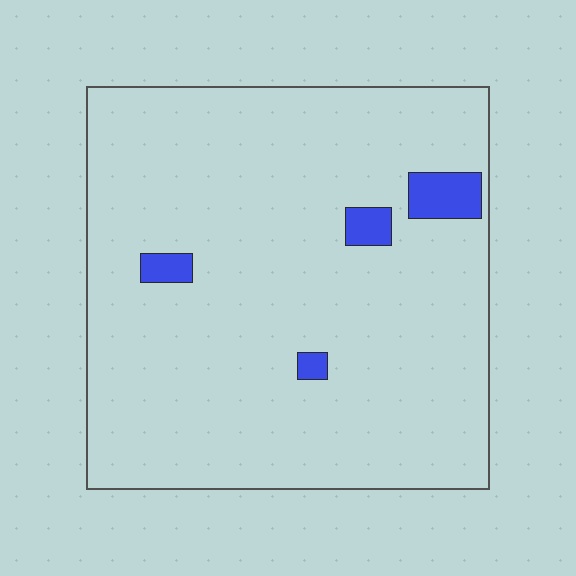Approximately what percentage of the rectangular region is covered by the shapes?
Approximately 5%.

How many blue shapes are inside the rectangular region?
4.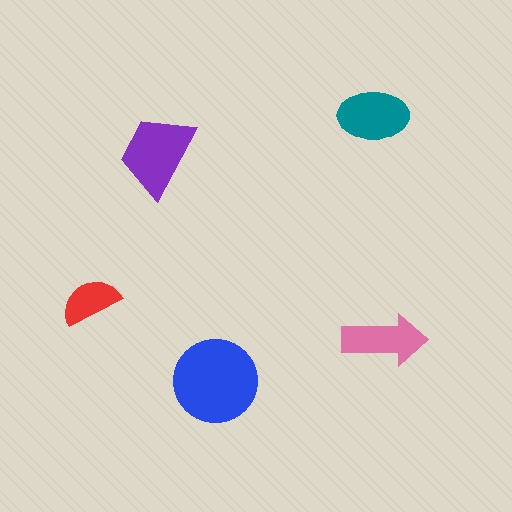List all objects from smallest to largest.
The red semicircle, the pink arrow, the teal ellipse, the purple trapezoid, the blue circle.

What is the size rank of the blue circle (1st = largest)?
1st.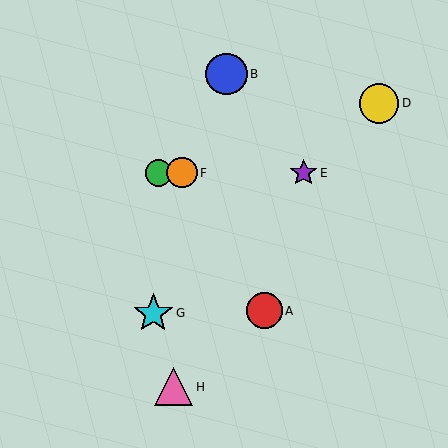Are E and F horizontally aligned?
Yes, both are at y≈173.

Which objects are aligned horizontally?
Objects C, E, F are aligned horizontally.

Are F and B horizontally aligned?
No, F is at y≈173 and B is at y≈74.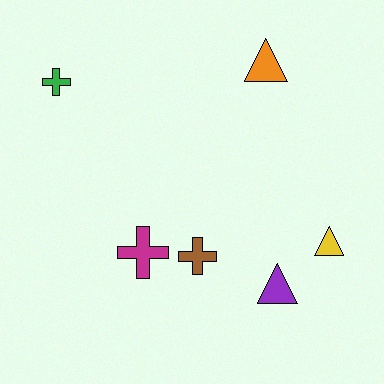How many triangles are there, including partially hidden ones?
There are 3 triangles.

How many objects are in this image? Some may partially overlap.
There are 6 objects.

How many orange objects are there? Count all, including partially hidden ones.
There is 1 orange object.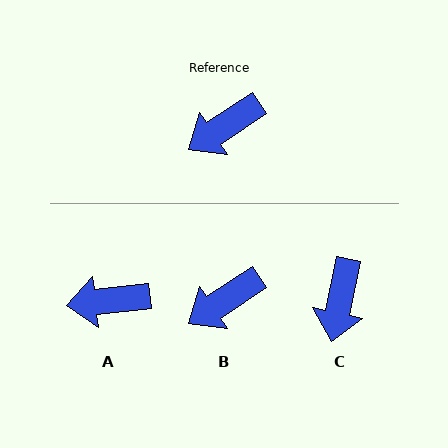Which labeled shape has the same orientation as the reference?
B.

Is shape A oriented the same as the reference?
No, it is off by about 27 degrees.